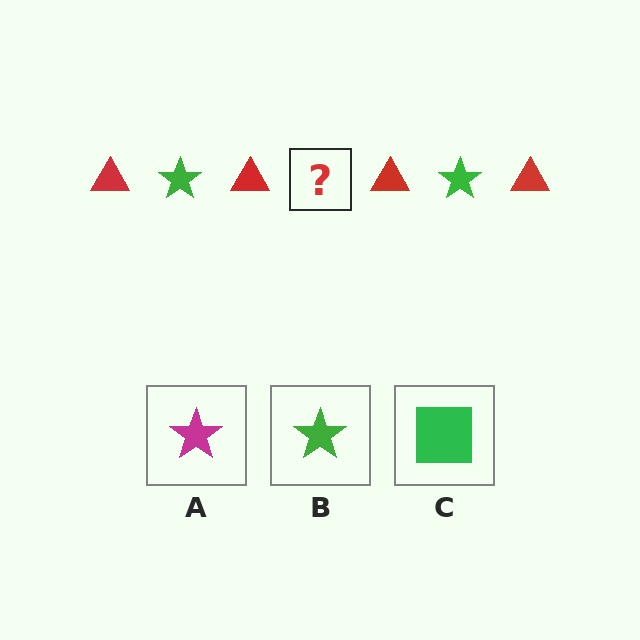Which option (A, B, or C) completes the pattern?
B.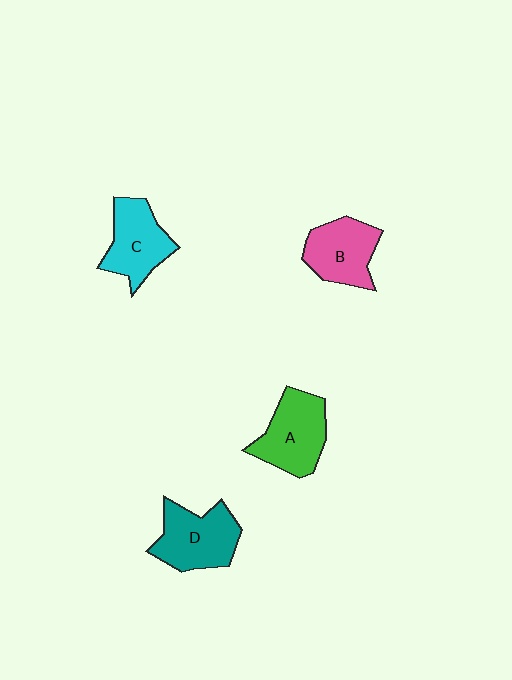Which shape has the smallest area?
Shape B (pink).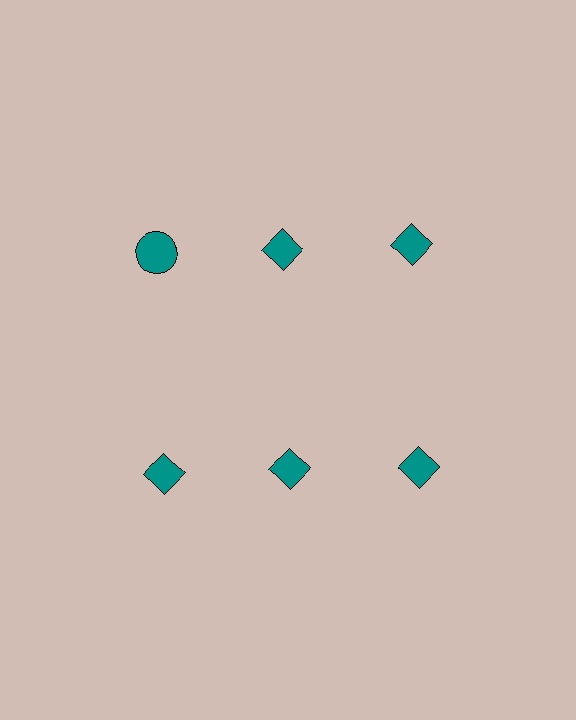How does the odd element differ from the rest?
It has a different shape: circle instead of diamond.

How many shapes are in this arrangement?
There are 6 shapes arranged in a grid pattern.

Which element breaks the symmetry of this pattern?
The teal circle in the top row, leftmost column breaks the symmetry. All other shapes are teal diamonds.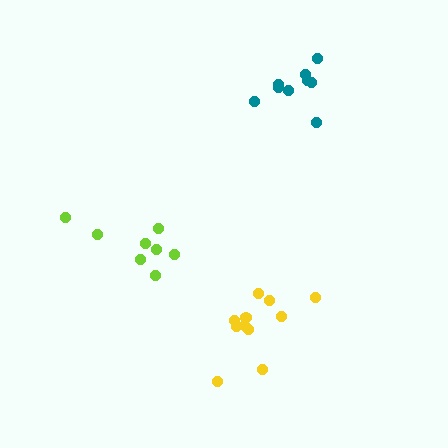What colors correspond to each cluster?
The clusters are colored: lime, teal, yellow.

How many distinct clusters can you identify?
There are 3 distinct clusters.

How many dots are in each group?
Group 1: 8 dots, Group 2: 9 dots, Group 3: 11 dots (28 total).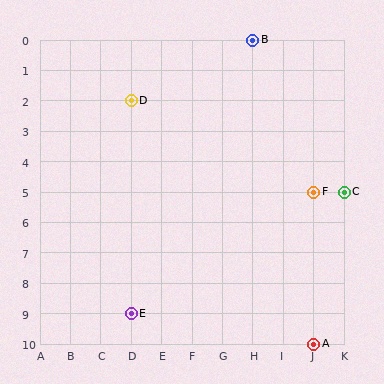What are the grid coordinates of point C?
Point C is at grid coordinates (K, 5).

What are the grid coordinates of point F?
Point F is at grid coordinates (J, 5).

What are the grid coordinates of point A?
Point A is at grid coordinates (J, 10).